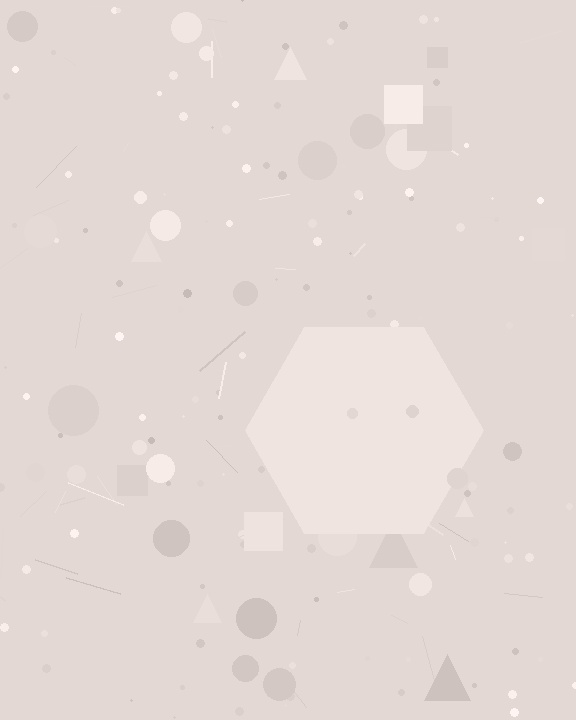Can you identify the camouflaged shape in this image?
The camouflaged shape is a hexagon.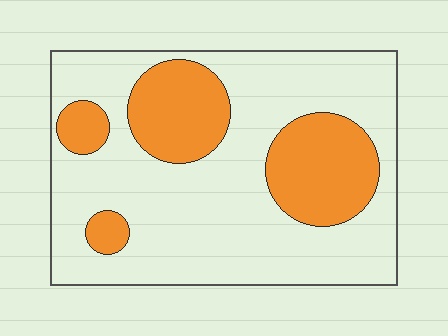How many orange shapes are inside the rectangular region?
4.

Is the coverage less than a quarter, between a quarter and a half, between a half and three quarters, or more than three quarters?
Between a quarter and a half.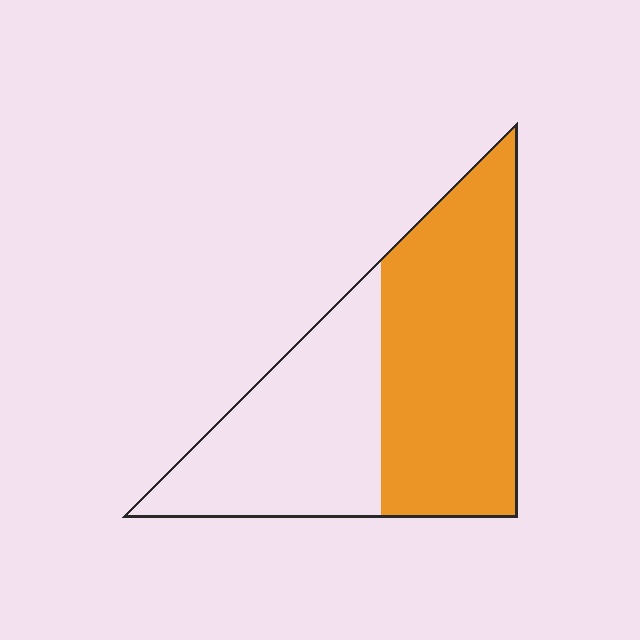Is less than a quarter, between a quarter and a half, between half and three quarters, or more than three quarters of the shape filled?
Between half and three quarters.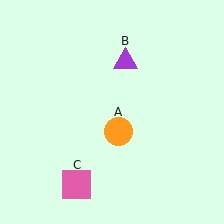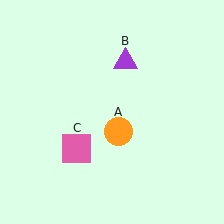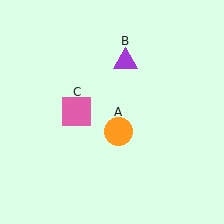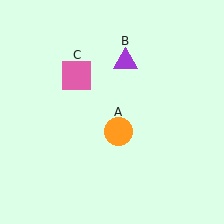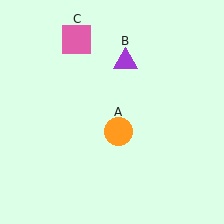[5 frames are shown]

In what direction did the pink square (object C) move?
The pink square (object C) moved up.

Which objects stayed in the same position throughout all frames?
Orange circle (object A) and purple triangle (object B) remained stationary.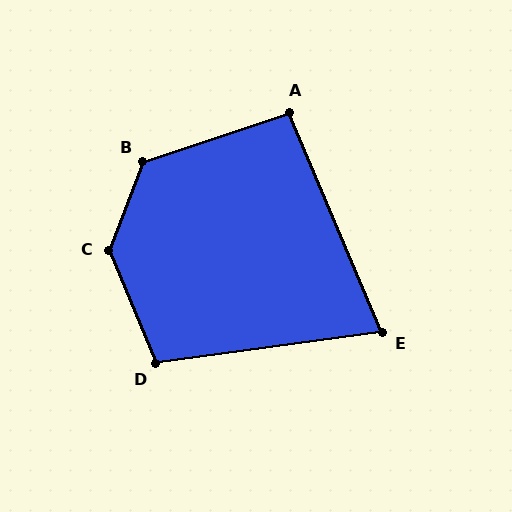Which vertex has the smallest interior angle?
E, at approximately 75 degrees.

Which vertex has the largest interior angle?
C, at approximately 137 degrees.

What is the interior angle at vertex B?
Approximately 129 degrees (obtuse).